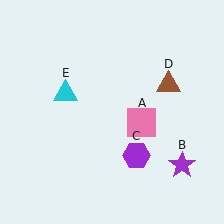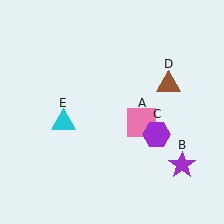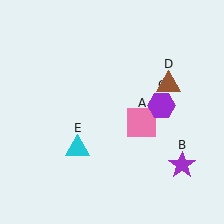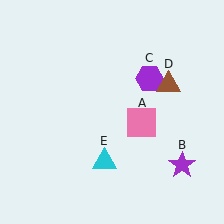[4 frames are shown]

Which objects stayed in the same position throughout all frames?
Pink square (object A) and purple star (object B) and brown triangle (object D) remained stationary.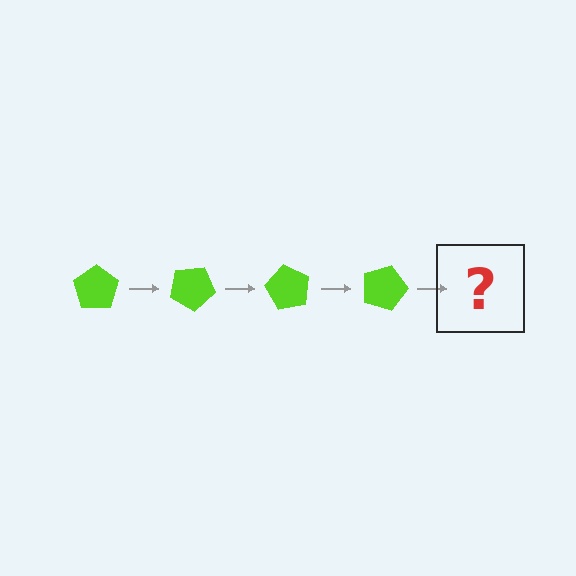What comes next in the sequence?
The next element should be a lime pentagon rotated 120 degrees.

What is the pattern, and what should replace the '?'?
The pattern is that the pentagon rotates 30 degrees each step. The '?' should be a lime pentagon rotated 120 degrees.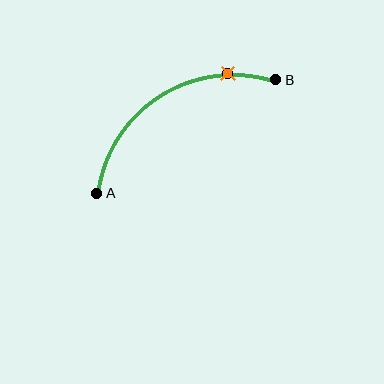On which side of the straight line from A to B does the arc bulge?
The arc bulges above the straight line connecting A and B.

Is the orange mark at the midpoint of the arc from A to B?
No. The orange mark lies on the arc but is closer to endpoint B. The arc midpoint would be at the point on the curve equidistant along the arc from both A and B.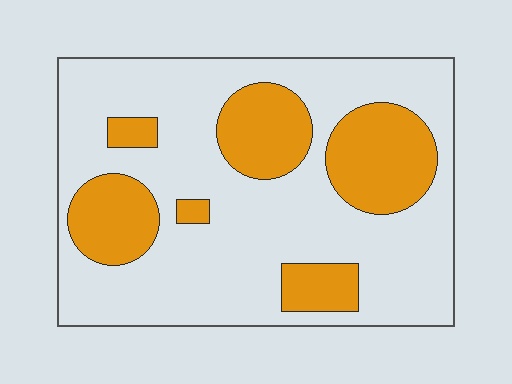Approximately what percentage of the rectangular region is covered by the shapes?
Approximately 30%.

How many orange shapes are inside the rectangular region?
6.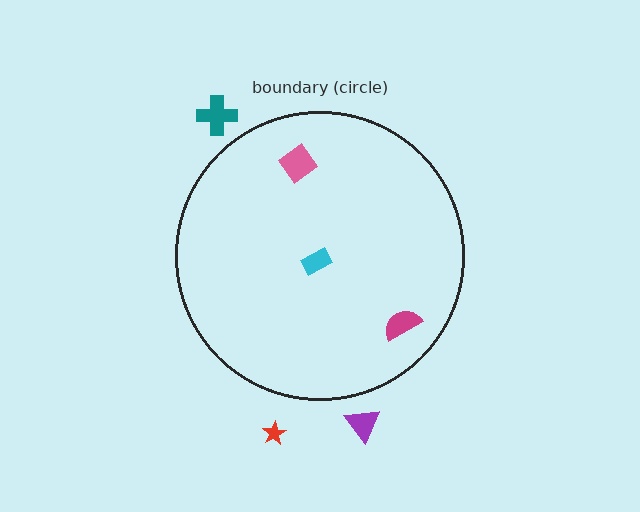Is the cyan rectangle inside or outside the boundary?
Inside.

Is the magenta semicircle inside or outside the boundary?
Inside.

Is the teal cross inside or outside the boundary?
Outside.